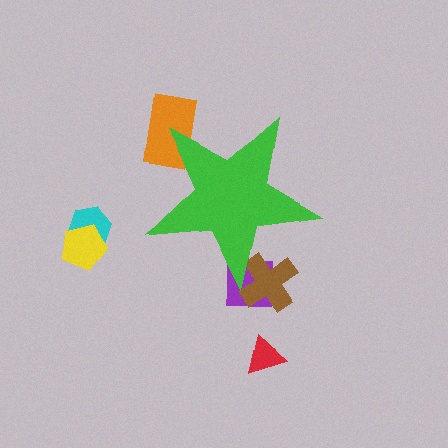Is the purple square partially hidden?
Yes, the purple square is partially hidden behind the green star.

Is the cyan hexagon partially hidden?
No, the cyan hexagon is fully visible.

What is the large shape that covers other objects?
A green star.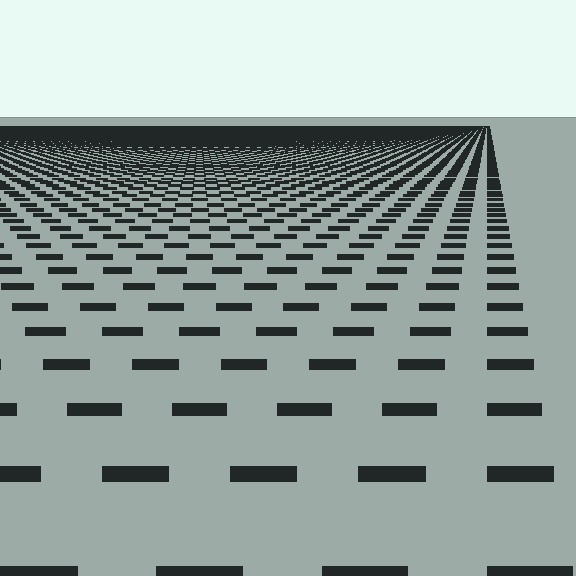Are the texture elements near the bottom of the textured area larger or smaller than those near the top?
Larger. Near the bottom, elements are closer to the viewer and appear at a bigger on-screen size.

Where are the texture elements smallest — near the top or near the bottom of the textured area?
Near the top.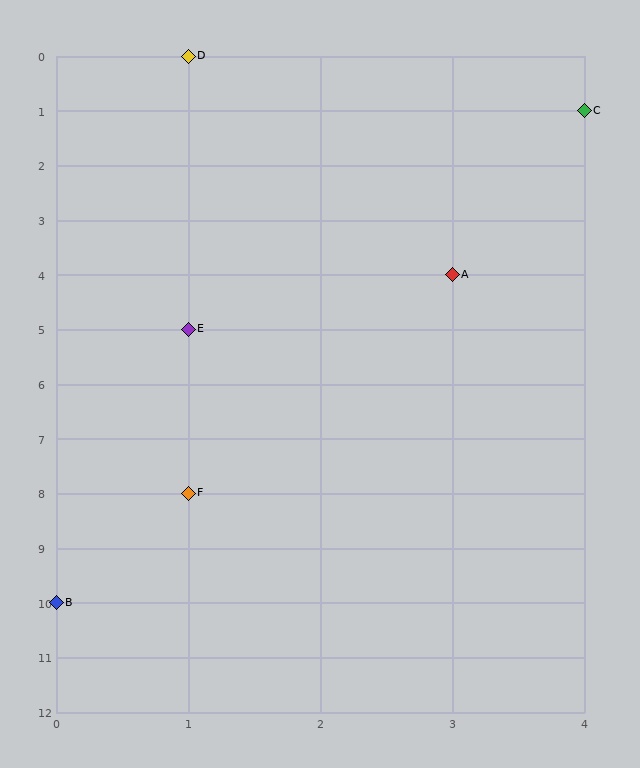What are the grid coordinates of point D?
Point D is at grid coordinates (1, 0).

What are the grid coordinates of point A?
Point A is at grid coordinates (3, 4).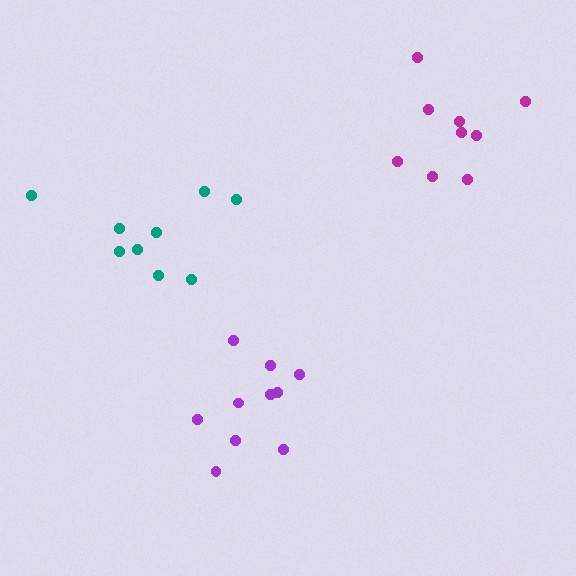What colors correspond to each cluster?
The clusters are colored: purple, magenta, teal.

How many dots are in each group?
Group 1: 10 dots, Group 2: 9 dots, Group 3: 9 dots (28 total).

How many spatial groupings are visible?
There are 3 spatial groupings.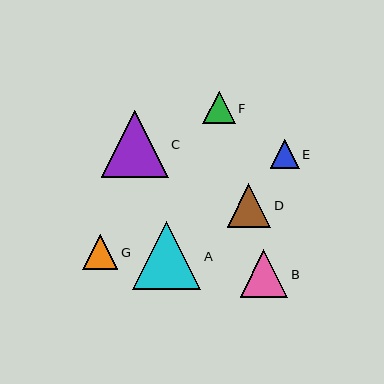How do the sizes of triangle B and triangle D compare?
Triangle B and triangle D are approximately the same size.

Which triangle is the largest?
Triangle A is the largest with a size of approximately 68 pixels.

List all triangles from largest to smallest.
From largest to smallest: A, C, B, D, G, F, E.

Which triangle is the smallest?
Triangle E is the smallest with a size of approximately 29 pixels.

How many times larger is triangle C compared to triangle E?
Triangle C is approximately 2.3 times the size of triangle E.